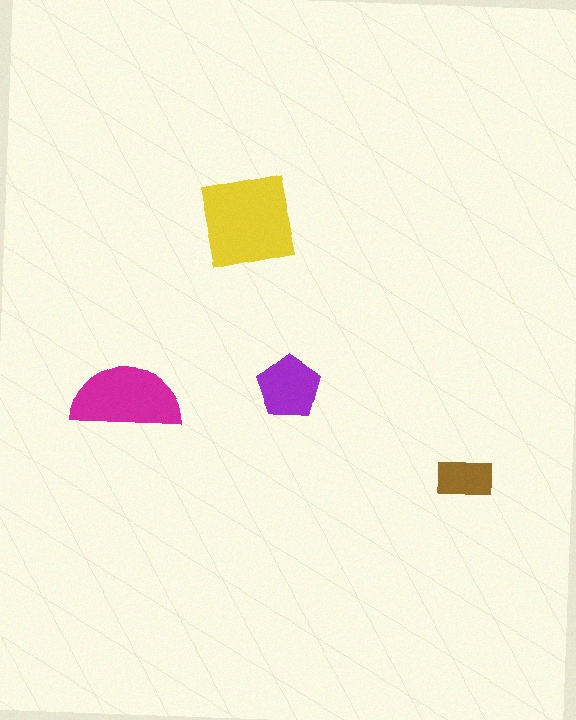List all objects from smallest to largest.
The brown rectangle, the purple pentagon, the magenta semicircle, the yellow square.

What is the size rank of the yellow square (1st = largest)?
1st.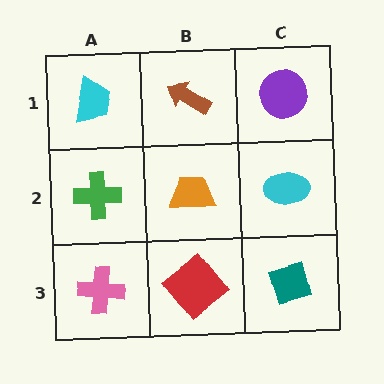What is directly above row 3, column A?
A green cross.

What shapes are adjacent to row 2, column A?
A cyan trapezoid (row 1, column A), a pink cross (row 3, column A), an orange trapezoid (row 2, column B).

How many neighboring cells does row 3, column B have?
3.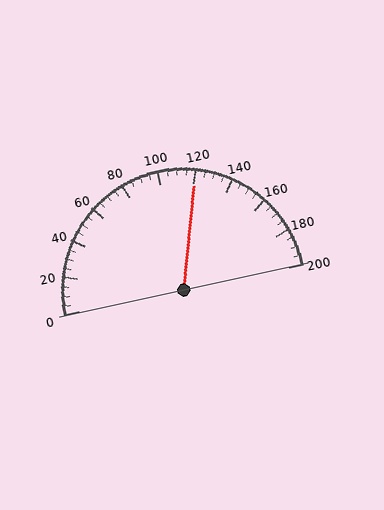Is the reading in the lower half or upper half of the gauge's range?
The reading is in the upper half of the range (0 to 200).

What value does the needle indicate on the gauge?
The needle indicates approximately 120.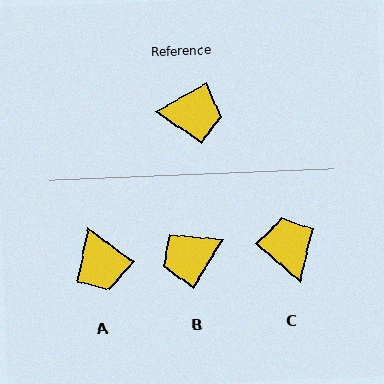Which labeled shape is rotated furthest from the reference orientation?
B, about 150 degrees away.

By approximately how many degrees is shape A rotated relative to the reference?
Approximately 66 degrees clockwise.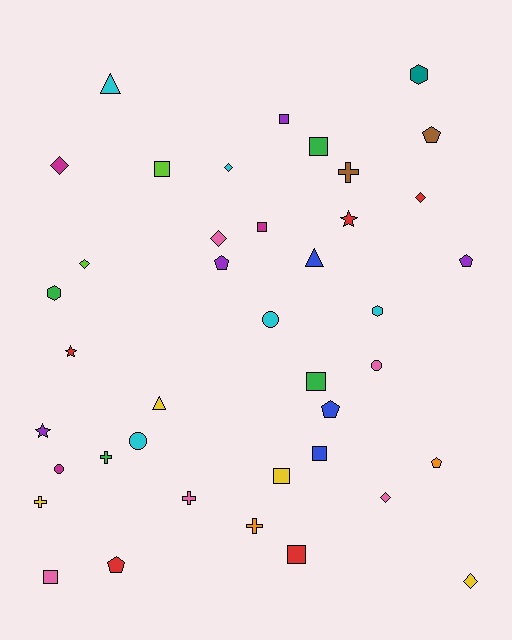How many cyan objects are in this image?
There are 5 cyan objects.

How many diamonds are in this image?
There are 7 diamonds.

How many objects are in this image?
There are 40 objects.